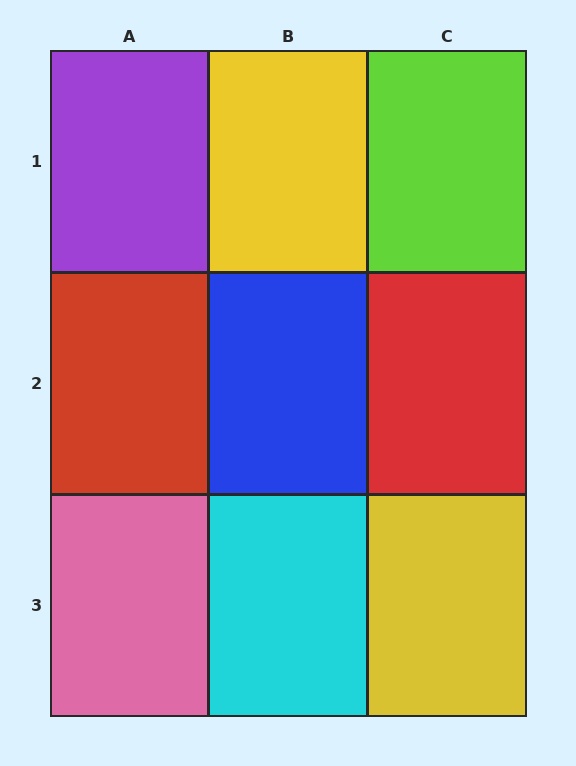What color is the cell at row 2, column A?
Red.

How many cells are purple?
1 cell is purple.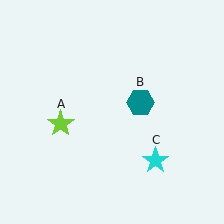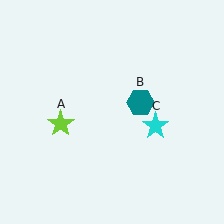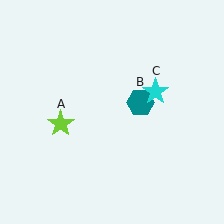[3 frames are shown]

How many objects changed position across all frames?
1 object changed position: cyan star (object C).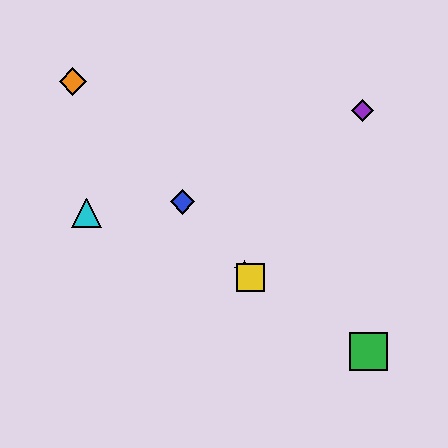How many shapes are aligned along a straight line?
4 shapes (the red star, the blue diamond, the yellow square, the orange diamond) are aligned along a straight line.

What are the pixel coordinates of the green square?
The green square is at (369, 351).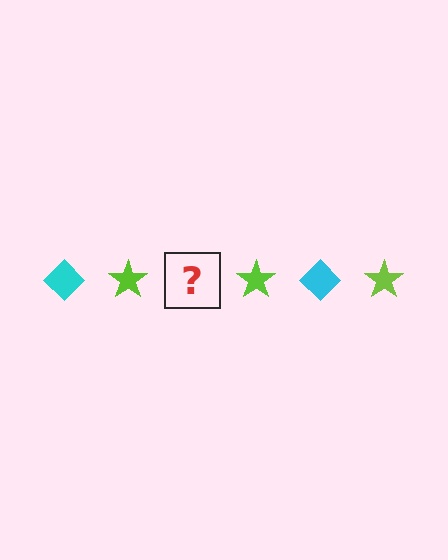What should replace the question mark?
The question mark should be replaced with a cyan diamond.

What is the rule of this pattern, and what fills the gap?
The rule is that the pattern alternates between cyan diamond and lime star. The gap should be filled with a cyan diamond.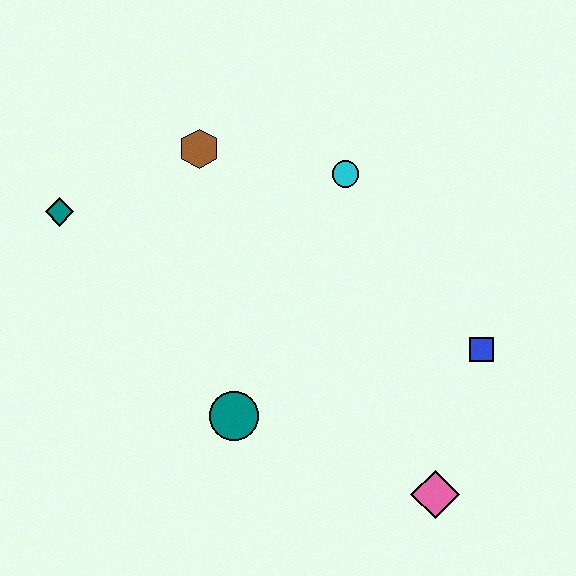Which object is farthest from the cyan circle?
The pink diamond is farthest from the cyan circle.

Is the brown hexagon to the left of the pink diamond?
Yes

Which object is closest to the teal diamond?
The brown hexagon is closest to the teal diamond.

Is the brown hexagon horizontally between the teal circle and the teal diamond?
Yes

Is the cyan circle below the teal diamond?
No